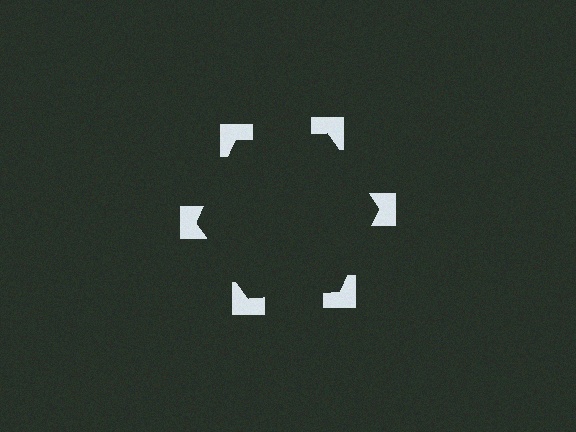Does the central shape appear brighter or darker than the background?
It typically appears slightly darker than the background, even though no actual brightness change is drawn.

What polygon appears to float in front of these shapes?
An illusory hexagon — its edges are inferred from the aligned wedge cuts in the notched squares, not physically drawn.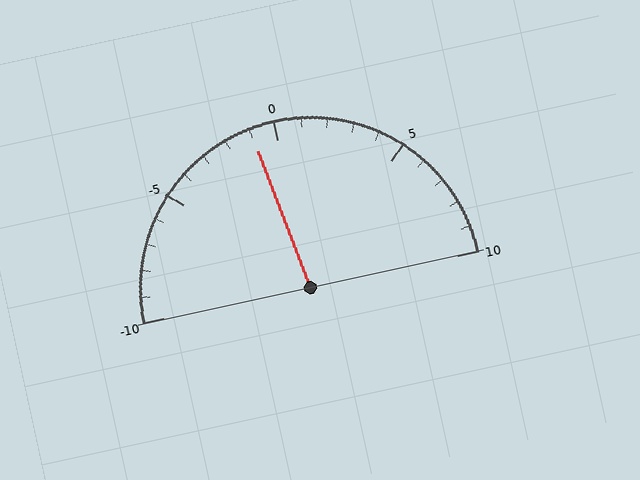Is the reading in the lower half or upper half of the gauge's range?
The reading is in the lower half of the range (-10 to 10).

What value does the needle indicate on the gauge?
The needle indicates approximately -1.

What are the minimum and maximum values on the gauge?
The gauge ranges from -10 to 10.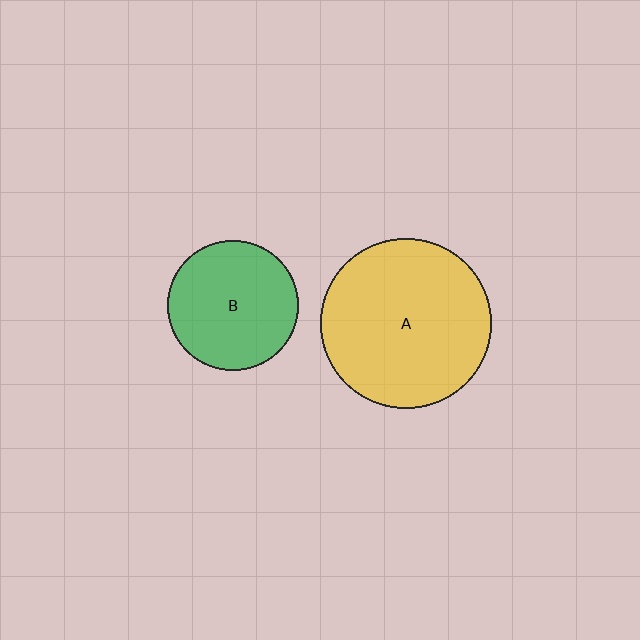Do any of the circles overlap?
No, none of the circles overlap.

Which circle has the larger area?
Circle A (yellow).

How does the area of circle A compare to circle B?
Approximately 1.7 times.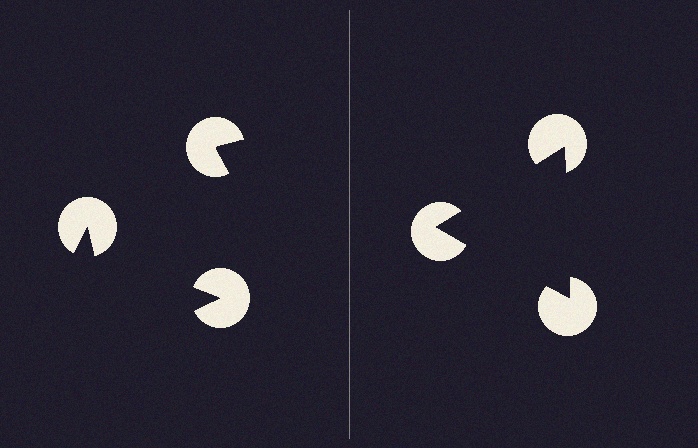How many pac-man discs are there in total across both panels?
6 — 3 on each side.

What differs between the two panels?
The pac-man discs are positioned identically on both sides; only the wedge orientations differ. On the right they align to a triangle; on the left they are misaligned.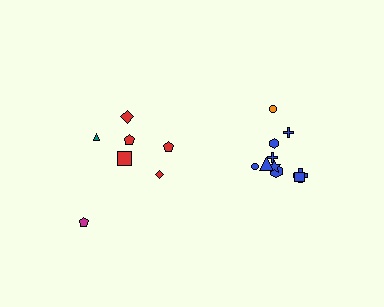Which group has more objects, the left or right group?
The right group.